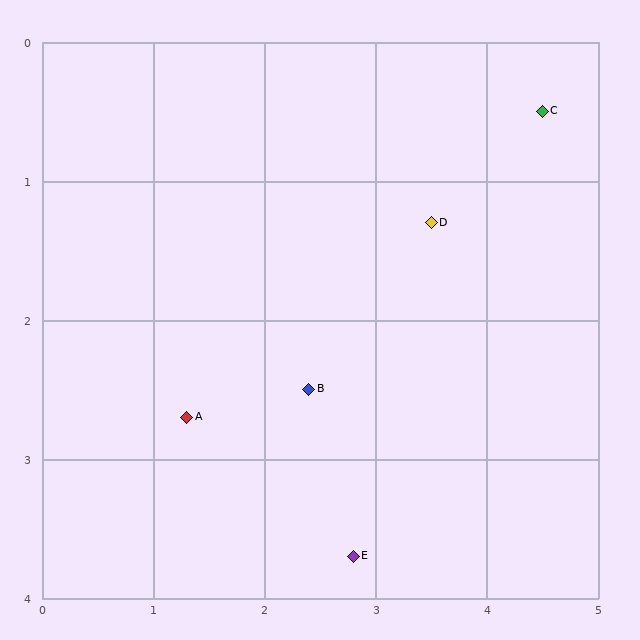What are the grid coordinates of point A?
Point A is at approximately (1.3, 2.7).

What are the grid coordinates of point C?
Point C is at approximately (4.5, 0.5).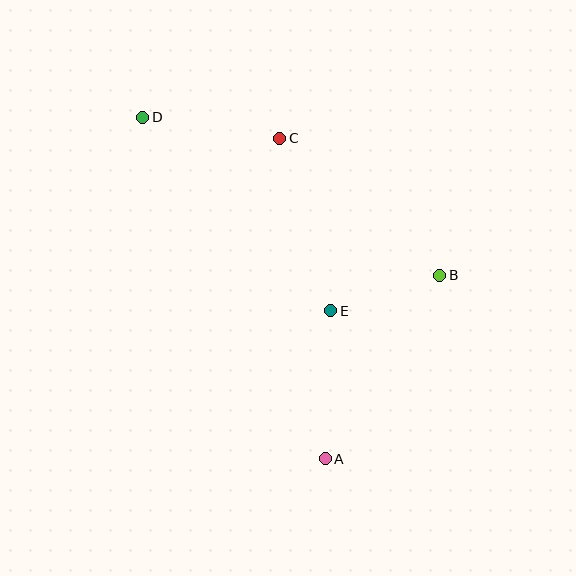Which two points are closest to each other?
Points B and E are closest to each other.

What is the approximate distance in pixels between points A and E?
The distance between A and E is approximately 148 pixels.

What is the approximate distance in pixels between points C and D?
The distance between C and D is approximately 139 pixels.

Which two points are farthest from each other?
Points A and D are farthest from each other.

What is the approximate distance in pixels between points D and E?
The distance between D and E is approximately 269 pixels.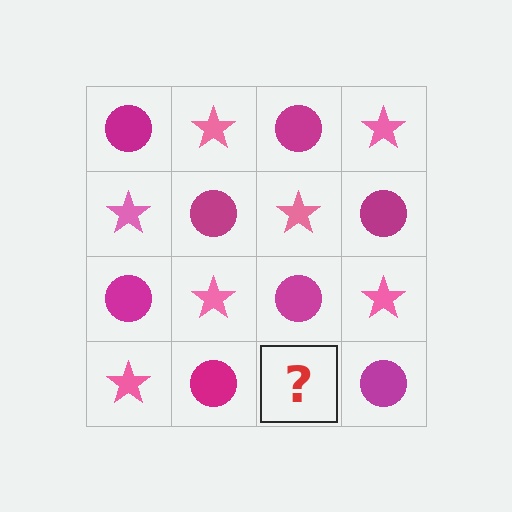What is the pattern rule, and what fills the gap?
The rule is that it alternates magenta circle and pink star in a checkerboard pattern. The gap should be filled with a pink star.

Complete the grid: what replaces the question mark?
The question mark should be replaced with a pink star.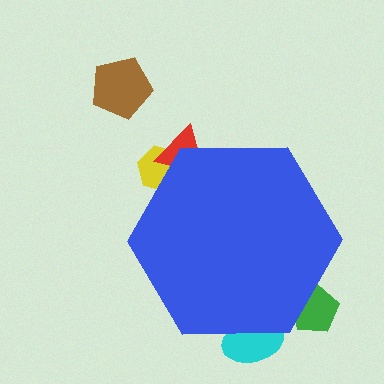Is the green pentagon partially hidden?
Yes, the green pentagon is partially hidden behind the blue hexagon.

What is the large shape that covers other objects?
A blue hexagon.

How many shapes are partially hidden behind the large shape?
4 shapes are partially hidden.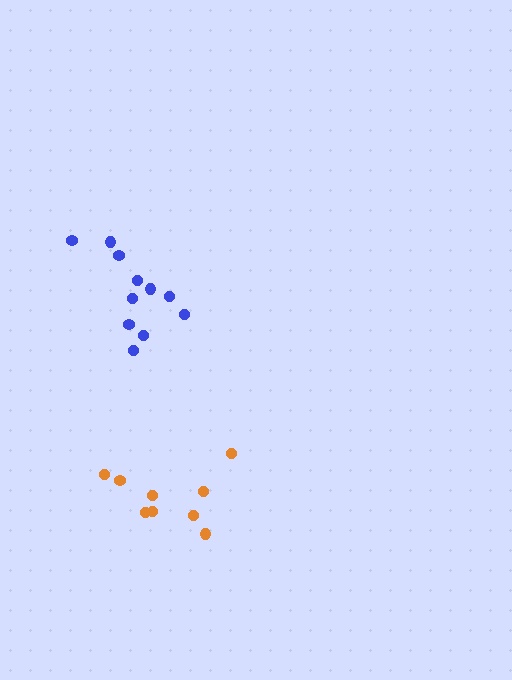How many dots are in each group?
Group 1: 11 dots, Group 2: 9 dots (20 total).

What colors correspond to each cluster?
The clusters are colored: blue, orange.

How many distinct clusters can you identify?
There are 2 distinct clusters.